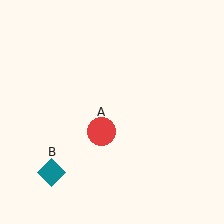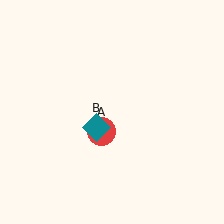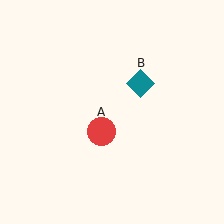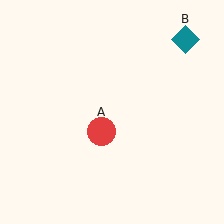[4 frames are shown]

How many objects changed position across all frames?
1 object changed position: teal diamond (object B).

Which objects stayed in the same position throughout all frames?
Red circle (object A) remained stationary.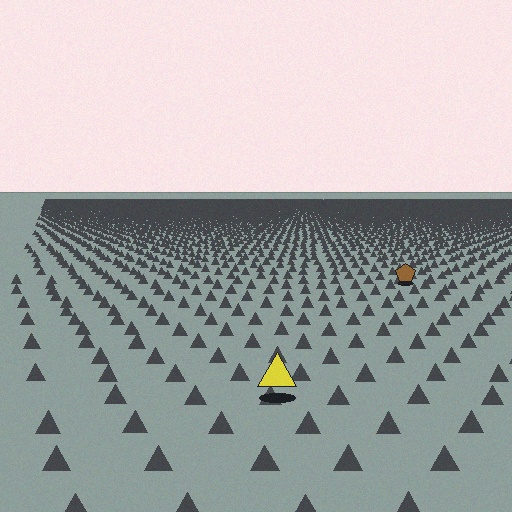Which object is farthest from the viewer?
The brown pentagon is farthest from the viewer. It appears smaller and the ground texture around it is denser.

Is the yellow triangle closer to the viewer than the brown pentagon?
Yes. The yellow triangle is closer — you can tell from the texture gradient: the ground texture is coarser near it.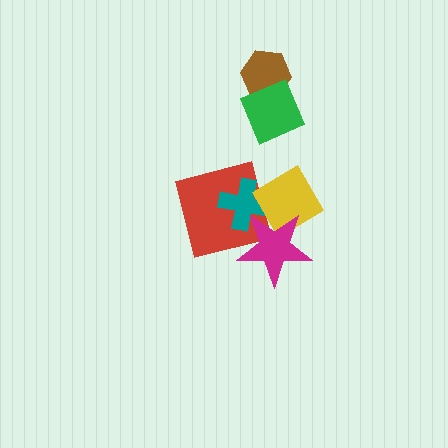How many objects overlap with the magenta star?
3 objects overlap with the magenta star.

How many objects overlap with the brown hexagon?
1 object overlaps with the brown hexagon.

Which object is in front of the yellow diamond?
The magenta star is in front of the yellow diamond.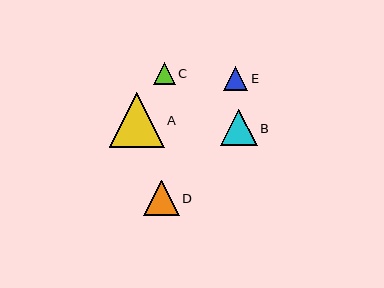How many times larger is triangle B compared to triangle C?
Triangle B is approximately 1.7 times the size of triangle C.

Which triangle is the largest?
Triangle A is the largest with a size of approximately 55 pixels.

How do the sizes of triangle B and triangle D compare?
Triangle B and triangle D are approximately the same size.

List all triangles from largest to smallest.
From largest to smallest: A, B, D, E, C.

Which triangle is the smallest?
Triangle C is the smallest with a size of approximately 22 pixels.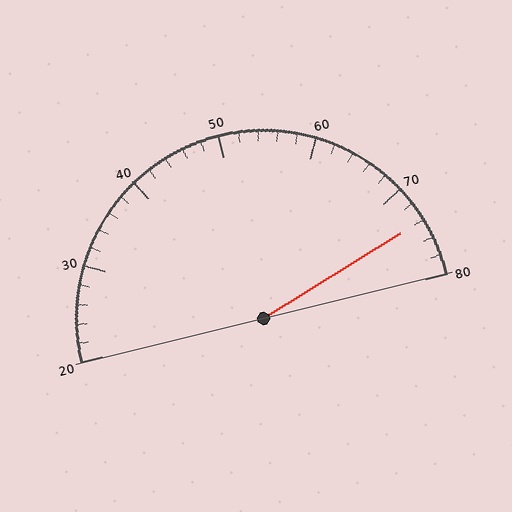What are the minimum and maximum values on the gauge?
The gauge ranges from 20 to 80.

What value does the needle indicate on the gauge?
The needle indicates approximately 74.